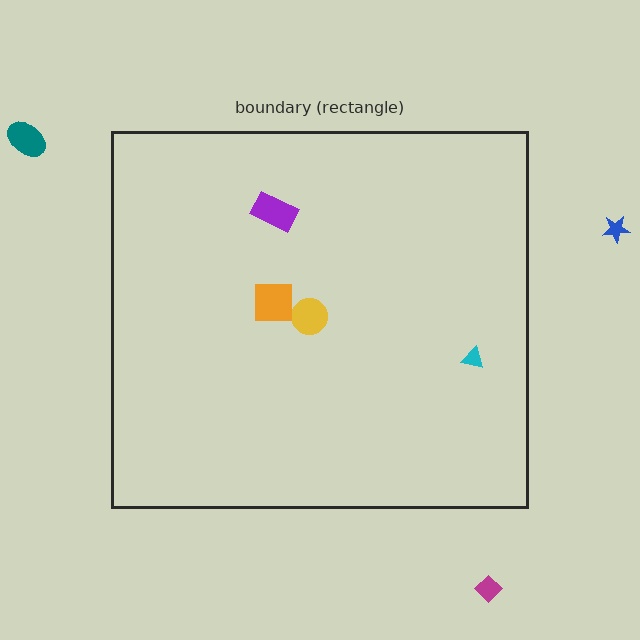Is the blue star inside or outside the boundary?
Outside.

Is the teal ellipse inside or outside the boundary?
Outside.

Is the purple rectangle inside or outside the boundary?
Inside.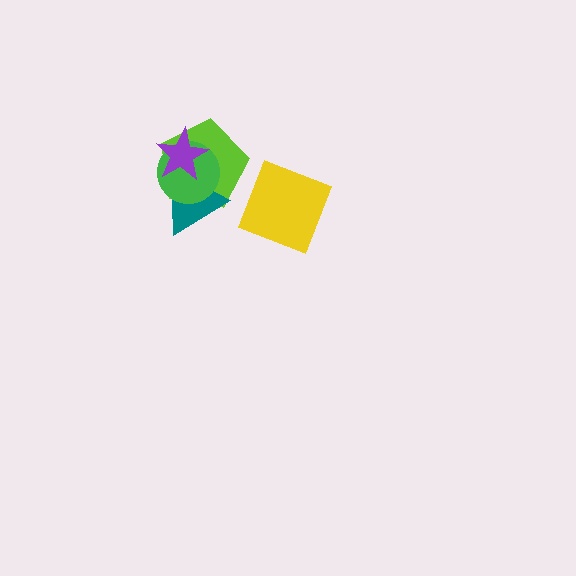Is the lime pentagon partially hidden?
Yes, it is partially covered by another shape.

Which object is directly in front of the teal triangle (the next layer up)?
The green circle is directly in front of the teal triangle.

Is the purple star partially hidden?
No, no other shape covers it.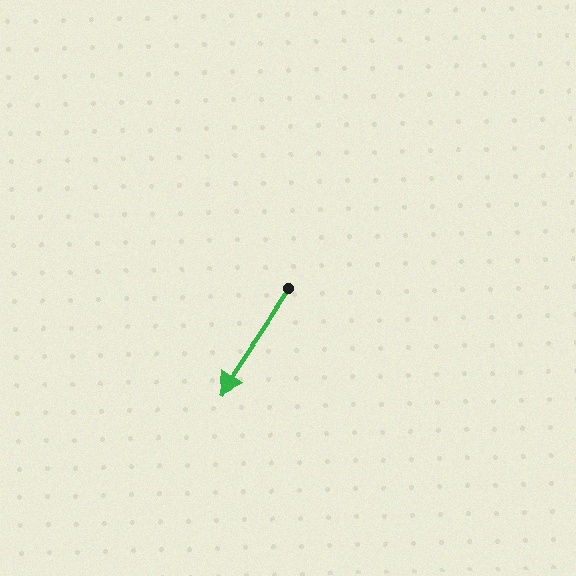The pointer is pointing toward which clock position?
Roughly 7 o'clock.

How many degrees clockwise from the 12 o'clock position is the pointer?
Approximately 214 degrees.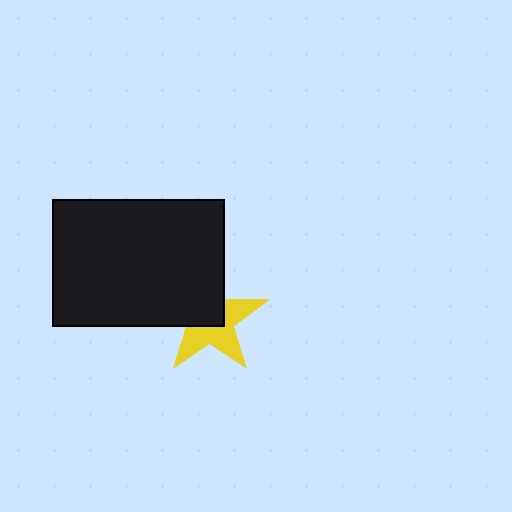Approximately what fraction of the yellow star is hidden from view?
Roughly 49% of the yellow star is hidden behind the black rectangle.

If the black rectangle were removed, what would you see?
You would see the complete yellow star.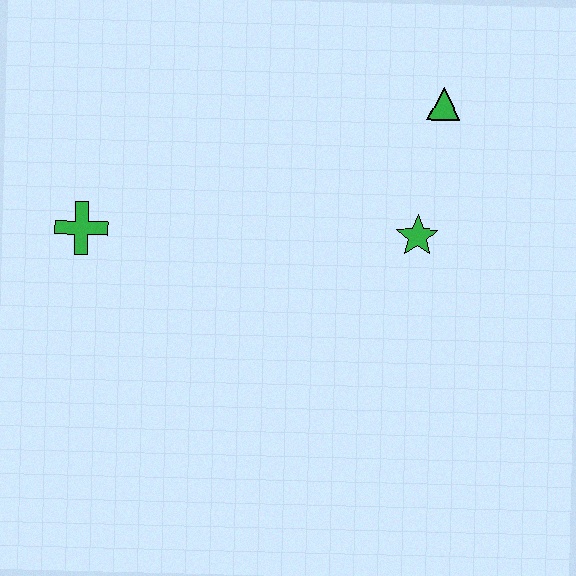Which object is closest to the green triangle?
The green star is closest to the green triangle.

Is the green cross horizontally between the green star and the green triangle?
No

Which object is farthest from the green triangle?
The green cross is farthest from the green triangle.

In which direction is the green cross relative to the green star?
The green cross is to the left of the green star.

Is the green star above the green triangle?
No